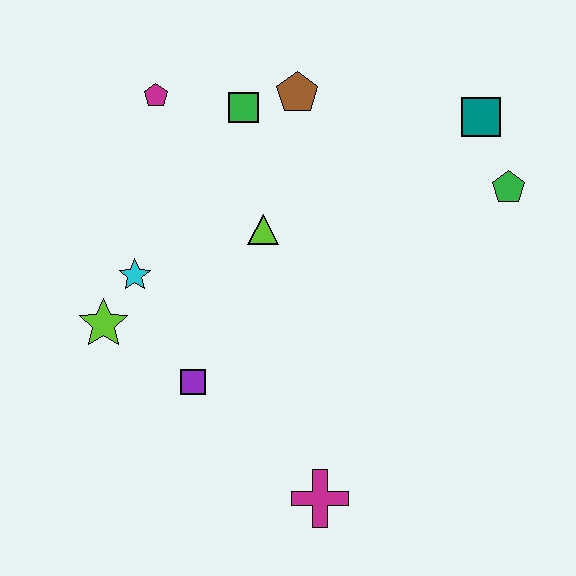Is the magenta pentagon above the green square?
Yes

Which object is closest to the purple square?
The lime star is closest to the purple square.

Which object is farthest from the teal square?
The lime star is farthest from the teal square.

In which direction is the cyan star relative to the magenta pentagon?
The cyan star is below the magenta pentagon.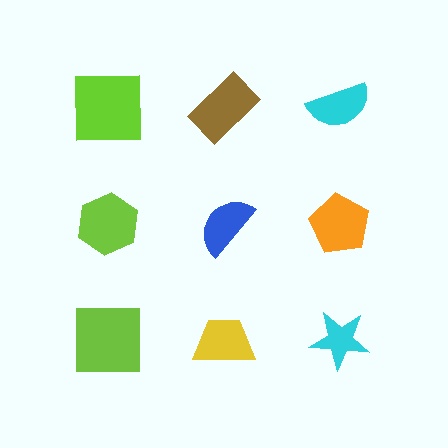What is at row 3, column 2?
A yellow trapezoid.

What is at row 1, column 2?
A brown rectangle.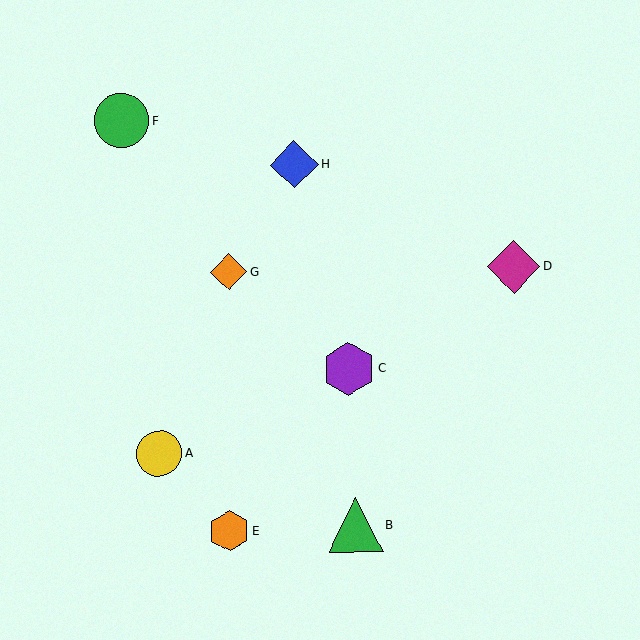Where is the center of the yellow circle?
The center of the yellow circle is at (159, 454).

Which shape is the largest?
The green circle (labeled F) is the largest.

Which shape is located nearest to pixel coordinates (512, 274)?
The magenta diamond (labeled D) at (514, 267) is nearest to that location.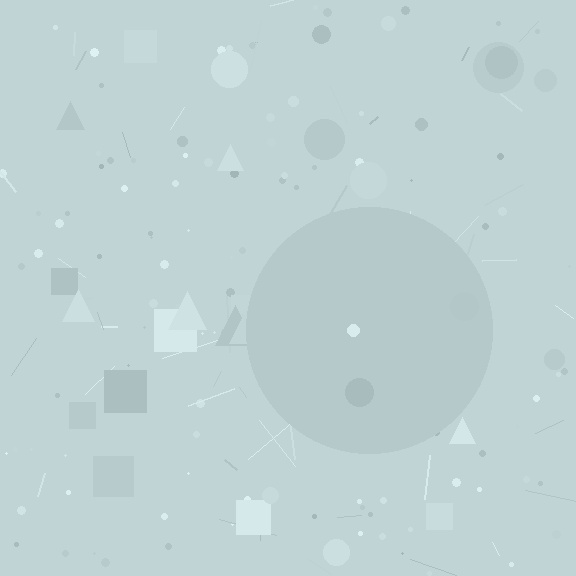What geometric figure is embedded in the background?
A circle is embedded in the background.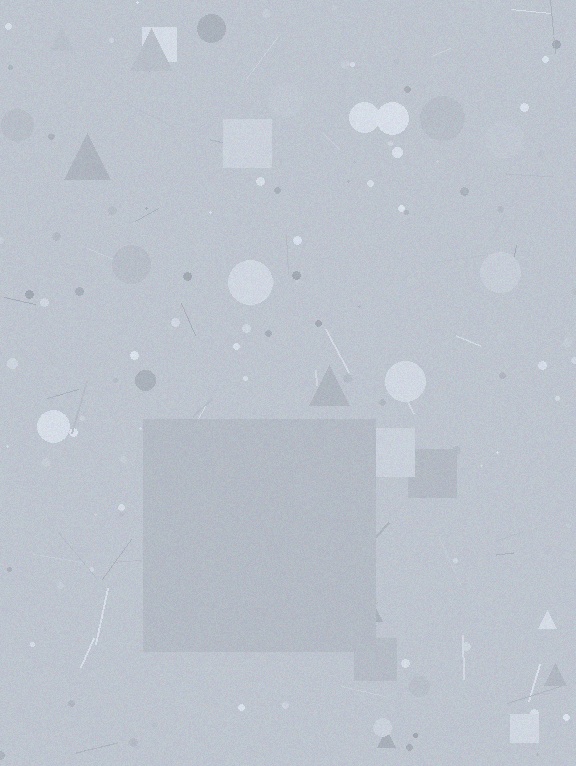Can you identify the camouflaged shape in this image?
The camouflaged shape is a square.